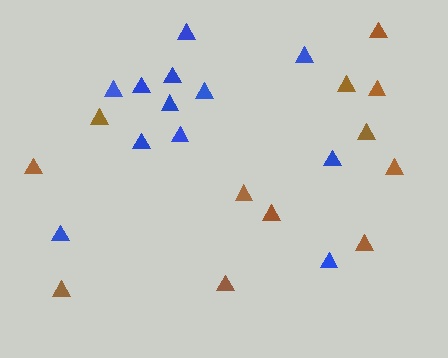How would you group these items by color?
There are 2 groups: one group of brown triangles (12) and one group of blue triangles (12).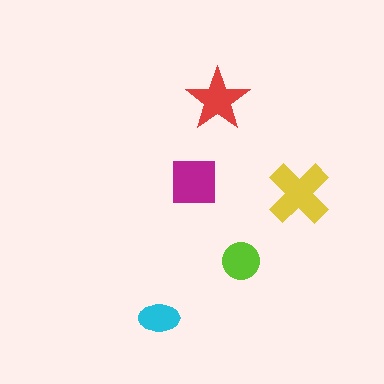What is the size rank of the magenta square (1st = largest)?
2nd.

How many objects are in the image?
There are 5 objects in the image.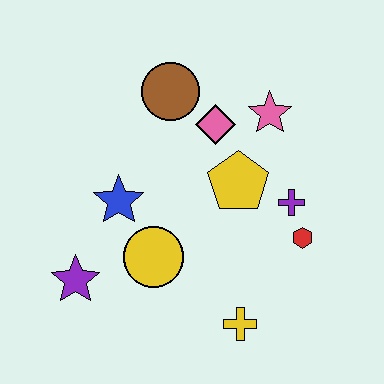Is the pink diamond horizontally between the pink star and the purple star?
Yes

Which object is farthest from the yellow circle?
The pink star is farthest from the yellow circle.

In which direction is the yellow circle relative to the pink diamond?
The yellow circle is below the pink diamond.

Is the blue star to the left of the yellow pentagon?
Yes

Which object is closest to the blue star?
The yellow circle is closest to the blue star.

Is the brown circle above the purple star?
Yes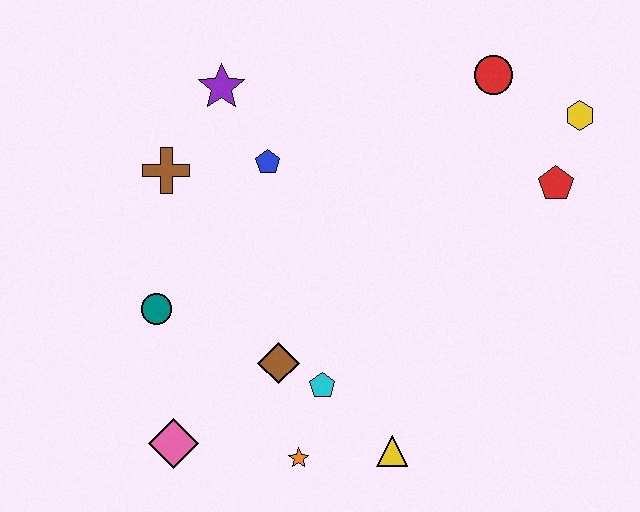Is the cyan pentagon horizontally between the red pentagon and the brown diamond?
Yes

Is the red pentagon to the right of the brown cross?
Yes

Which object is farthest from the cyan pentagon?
The yellow hexagon is farthest from the cyan pentagon.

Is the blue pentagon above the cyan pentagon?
Yes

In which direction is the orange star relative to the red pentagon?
The orange star is below the red pentagon.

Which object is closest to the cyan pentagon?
The brown diamond is closest to the cyan pentagon.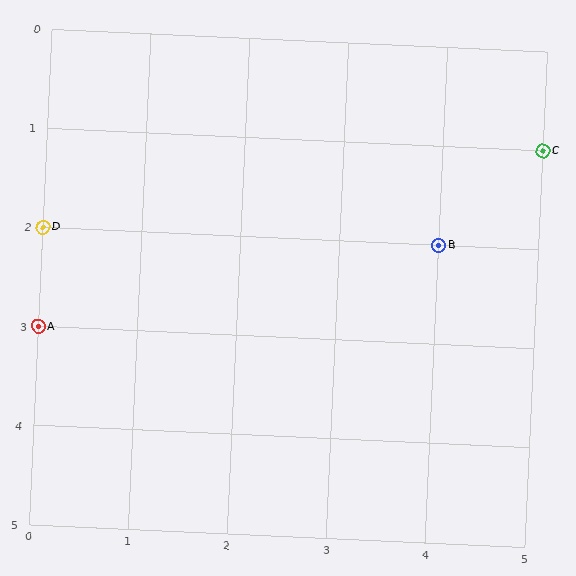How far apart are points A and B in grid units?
Points A and B are 4 columns and 1 row apart (about 4.1 grid units diagonally).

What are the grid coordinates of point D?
Point D is at grid coordinates (0, 2).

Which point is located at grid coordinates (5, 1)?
Point C is at (5, 1).